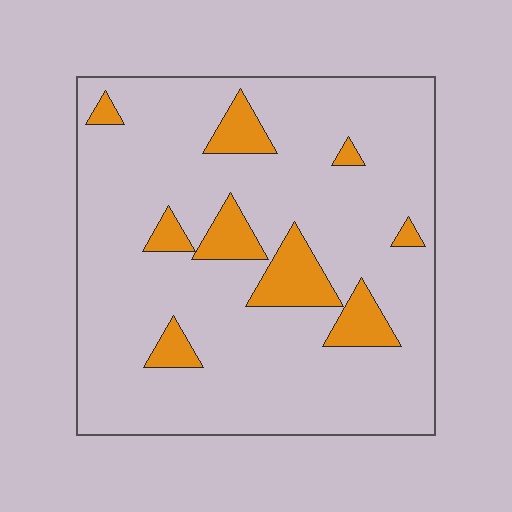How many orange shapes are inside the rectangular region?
9.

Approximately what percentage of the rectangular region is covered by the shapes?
Approximately 15%.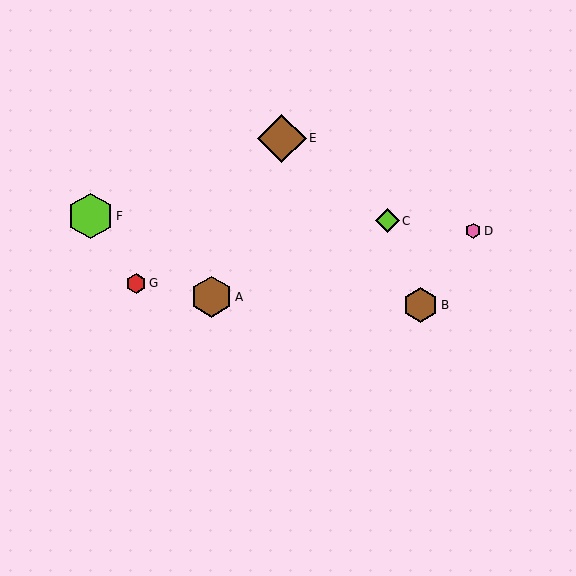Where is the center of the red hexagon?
The center of the red hexagon is at (136, 283).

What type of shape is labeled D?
Shape D is a pink hexagon.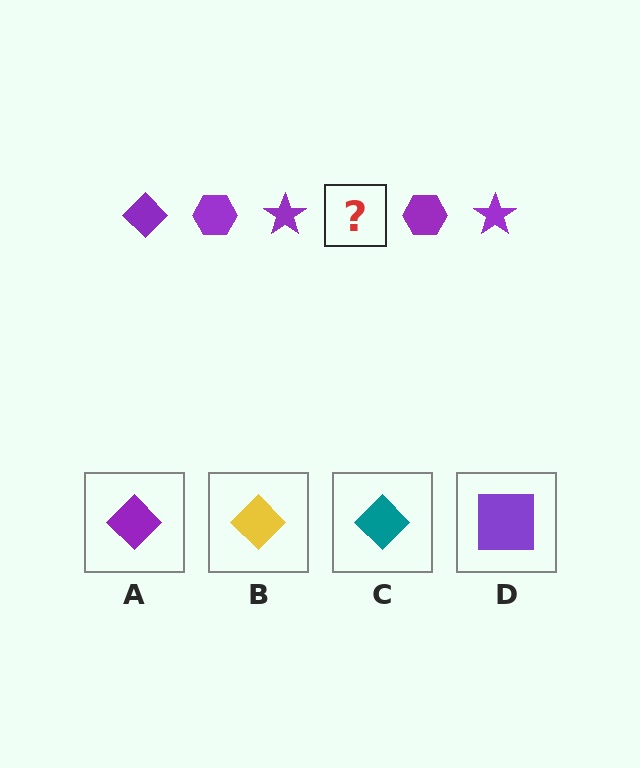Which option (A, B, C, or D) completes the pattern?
A.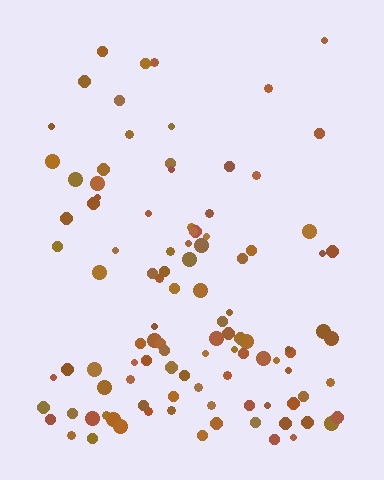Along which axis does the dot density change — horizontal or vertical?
Vertical.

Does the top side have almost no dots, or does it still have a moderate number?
Still a moderate number, just noticeably fewer than the bottom.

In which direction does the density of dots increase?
From top to bottom, with the bottom side densest.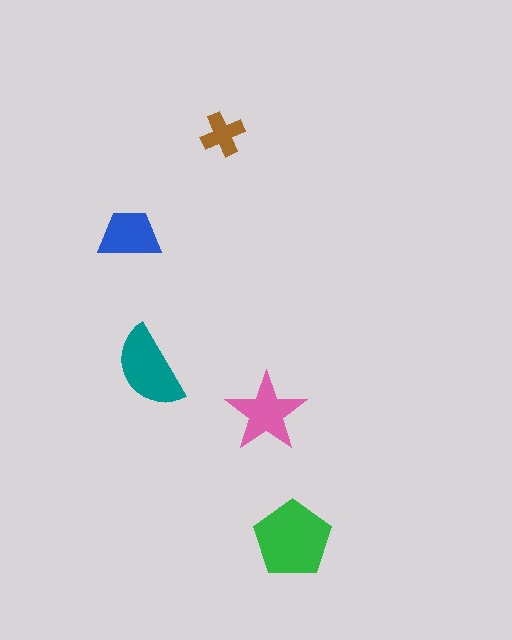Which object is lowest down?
The green pentagon is bottommost.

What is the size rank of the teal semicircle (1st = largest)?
2nd.